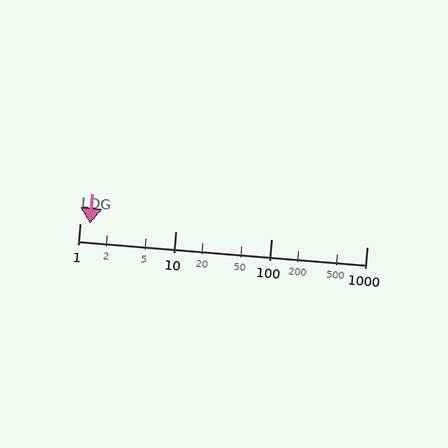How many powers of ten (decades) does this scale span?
The scale spans 3 decades, from 1 to 1000.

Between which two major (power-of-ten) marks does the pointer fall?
The pointer is between 1 and 10.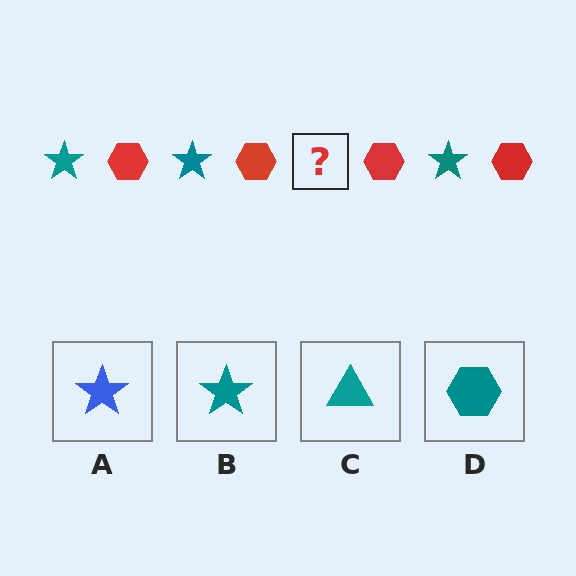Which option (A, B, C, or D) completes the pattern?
B.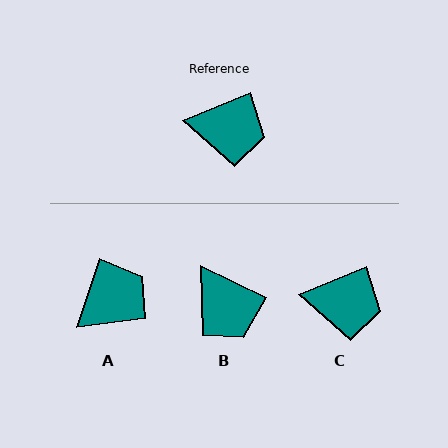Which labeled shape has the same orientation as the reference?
C.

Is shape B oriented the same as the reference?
No, it is off by about 48 degrees.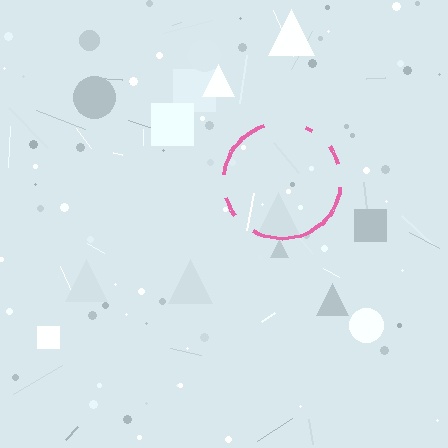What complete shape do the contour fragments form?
The contour fragments form a circle.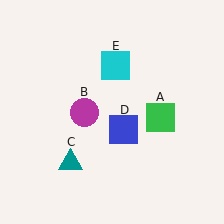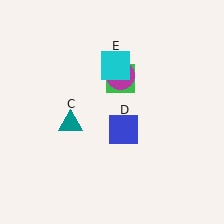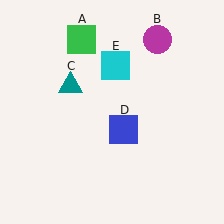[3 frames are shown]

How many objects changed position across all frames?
3 objects changed position: green square (object A), magenta circle (object B), teal triangle (object C).